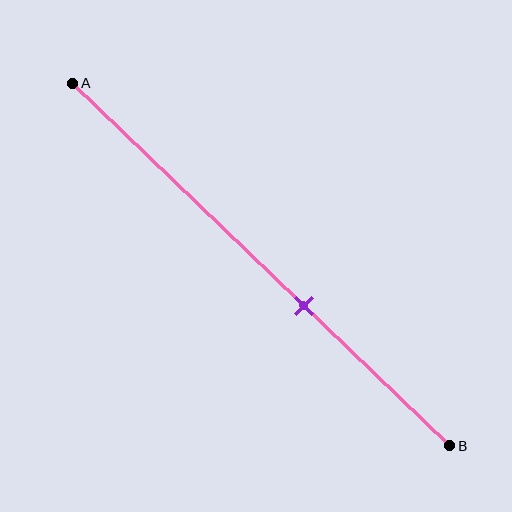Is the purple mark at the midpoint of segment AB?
No, the mark is at about 60% from A, not at the 50% midpoint.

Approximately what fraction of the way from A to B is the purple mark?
The purple mark is approximately 60% of the way from A to B.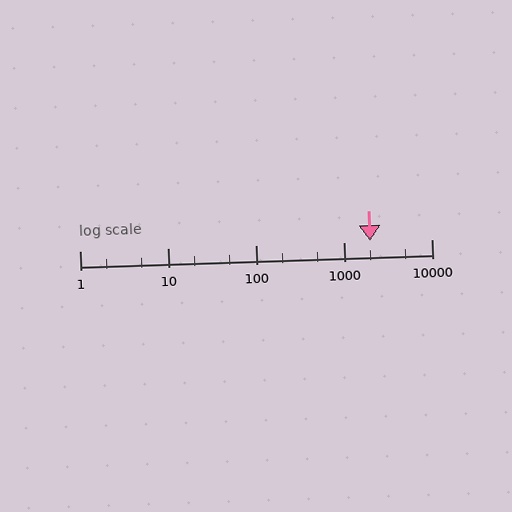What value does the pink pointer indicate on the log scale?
The pointer indicates approximately 2000.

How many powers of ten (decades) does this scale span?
The scale spans 4 decades, from 1 to 10000.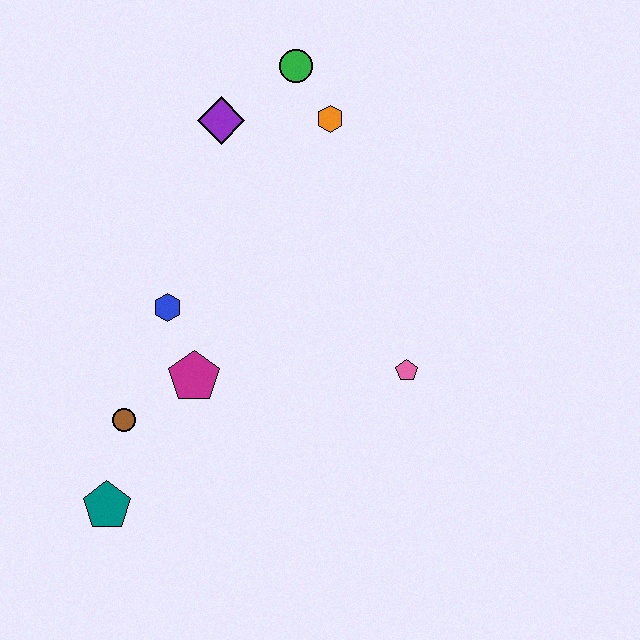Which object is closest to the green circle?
The orange hexagon is closest to the green circle.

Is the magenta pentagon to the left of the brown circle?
No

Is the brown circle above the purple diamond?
No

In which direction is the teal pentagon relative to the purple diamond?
The teal pentagon is below the purple diamond.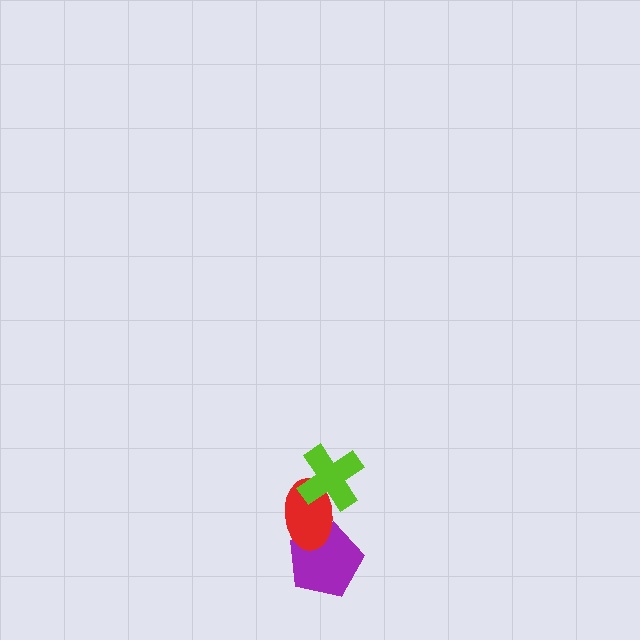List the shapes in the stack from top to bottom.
From top to bottom: the lime cross, the red ellipse, the purple pentagon.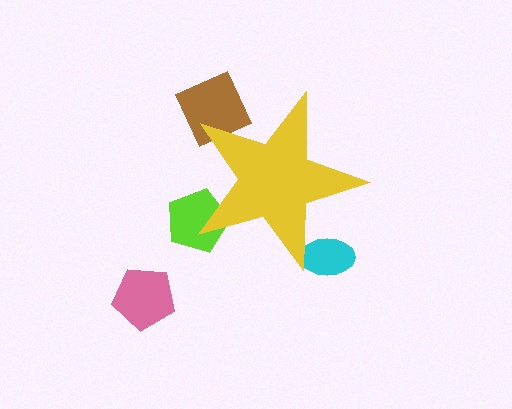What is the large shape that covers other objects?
A yellow star.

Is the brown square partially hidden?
Yes, the brown square is partially hidden behind the yellow star.